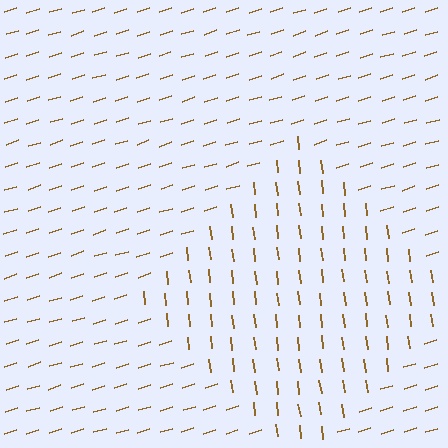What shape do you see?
I see a diamond.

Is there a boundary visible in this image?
Yes, there is a texture boundary formed by a change in line orientation.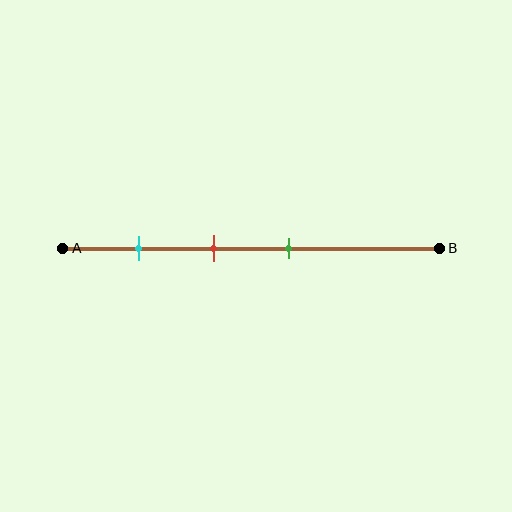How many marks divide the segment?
There are 3 marks dividing the segment.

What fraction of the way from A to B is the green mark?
The green mark is approximately 60% (0.6) of the way from A to B.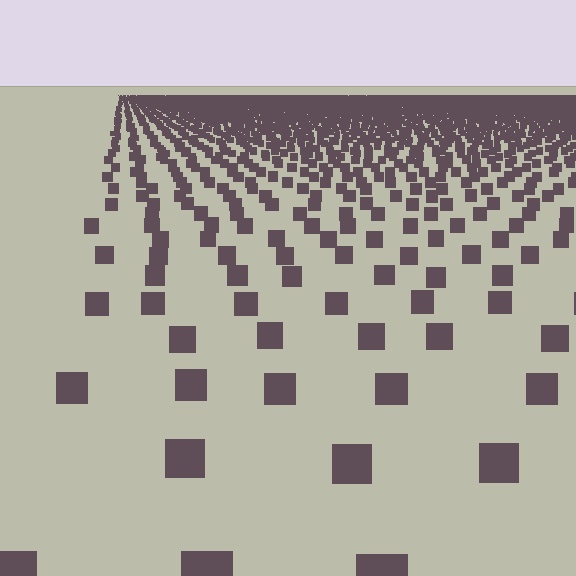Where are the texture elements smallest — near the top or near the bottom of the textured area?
Near the top.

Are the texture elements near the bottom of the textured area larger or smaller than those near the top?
Larger. Near the bottom, elements are closer to the viewer and appear at a bigger on-screen size.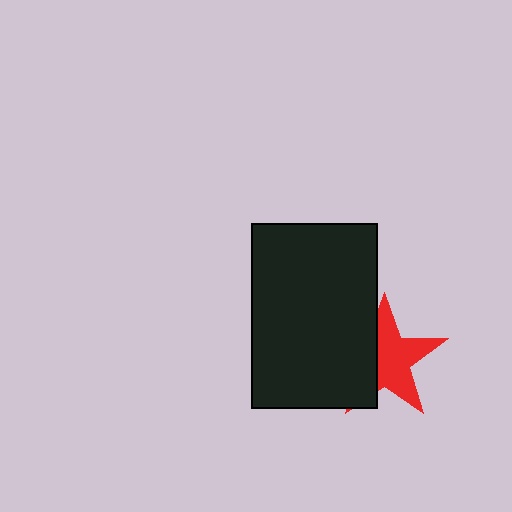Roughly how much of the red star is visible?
About half of it is visible (roughly 62%).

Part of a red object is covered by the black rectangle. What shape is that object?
It is a star.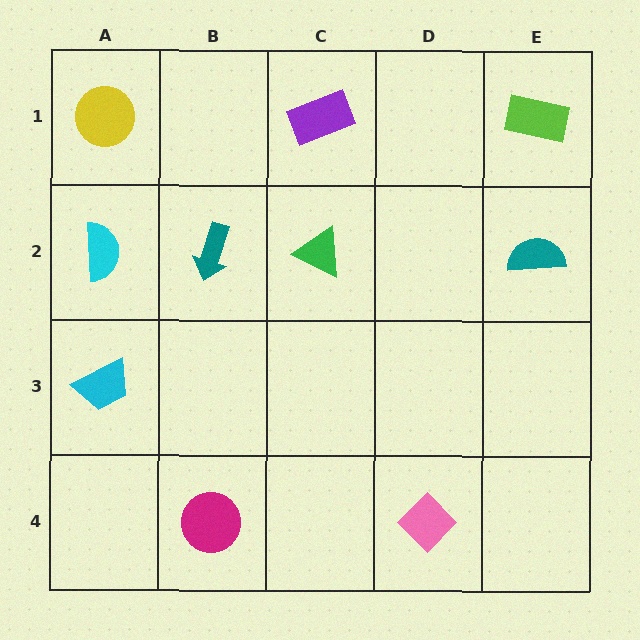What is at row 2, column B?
A teal arrow.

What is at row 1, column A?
A yellow circle.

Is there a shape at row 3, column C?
No, that cell is empty.